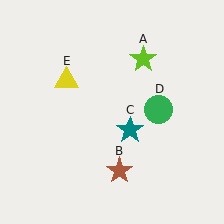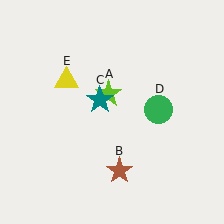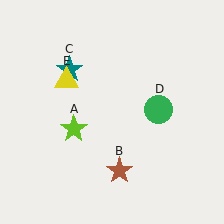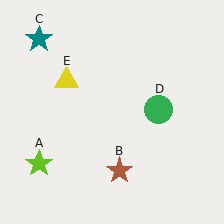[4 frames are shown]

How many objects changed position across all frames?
2 objects changed position: lime star (object A), teal star (object C).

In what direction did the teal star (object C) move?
The teal star (object C) moved up and to the left.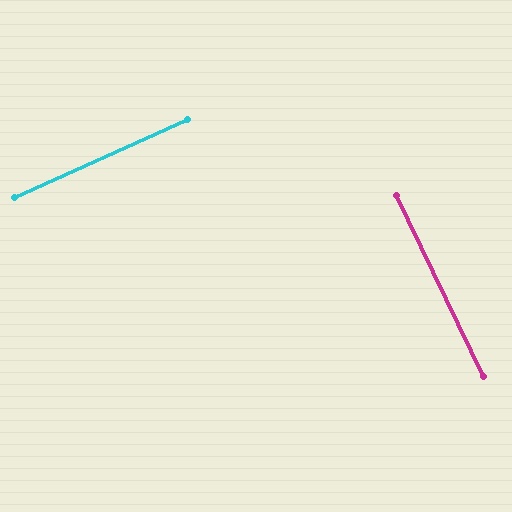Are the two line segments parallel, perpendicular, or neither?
Perpendicular — they meet at approximately 88°.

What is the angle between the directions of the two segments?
Approximately 88 degrees.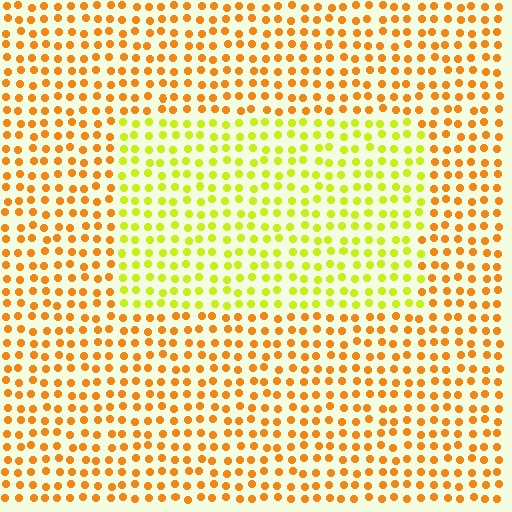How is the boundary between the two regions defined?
The boundary is defined purely by a slight shift in hue (about 42 degrees). Spacing, size, and orientation are identical on both sides.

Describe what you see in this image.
The image is filled with small orange elements in a uniform arrangement. A rectangle-shaped region is visible where the elements are tinted to a slightly different hue, forming a subtle color boundary.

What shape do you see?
I see a rectangle.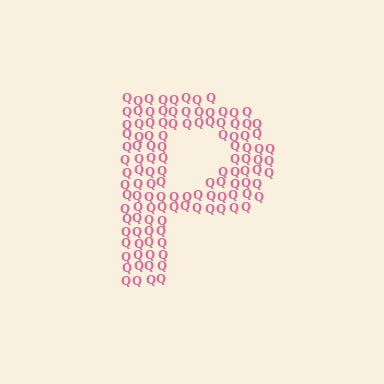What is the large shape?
The large shape is the letter P.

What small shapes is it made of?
It is made of small letter Q's.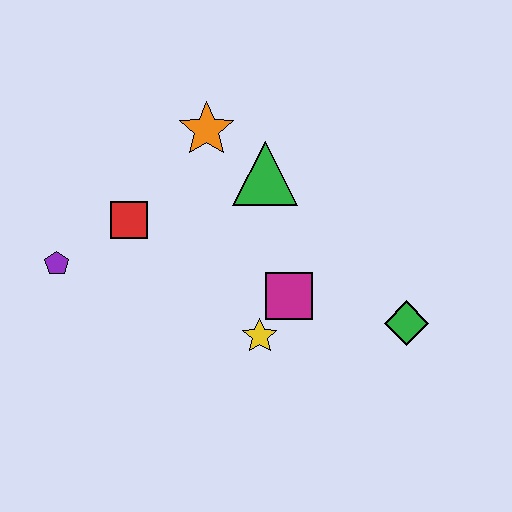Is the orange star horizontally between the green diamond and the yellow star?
No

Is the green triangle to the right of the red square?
Yes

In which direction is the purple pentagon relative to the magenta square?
The purple pentagon is to the left of the magenta square.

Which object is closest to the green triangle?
The orange star is closest to the green triangle.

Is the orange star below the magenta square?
No